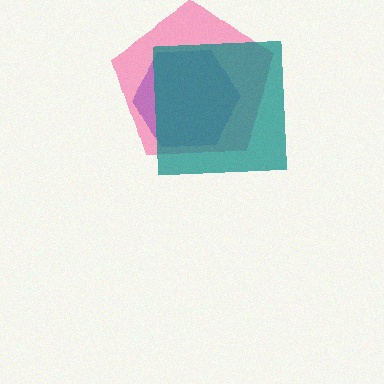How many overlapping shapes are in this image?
There are 3 overlapping shapes in the image.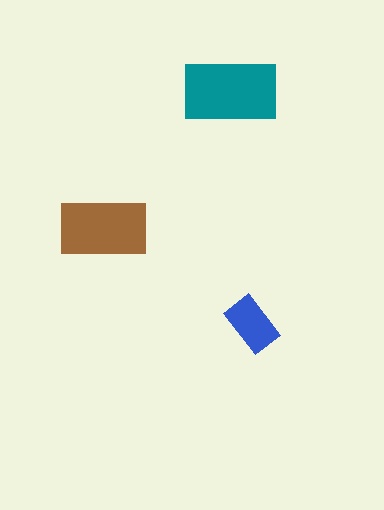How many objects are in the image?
There are 3 objects in the image.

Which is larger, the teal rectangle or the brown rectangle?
The teal one.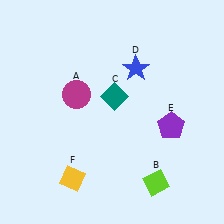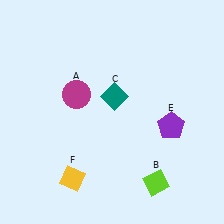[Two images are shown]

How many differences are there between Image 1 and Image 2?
There is 1 difference between the two images.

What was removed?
The blue star (D) was removed in Image 2.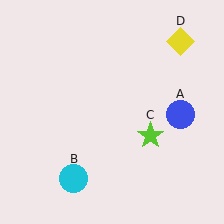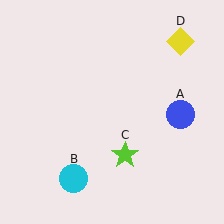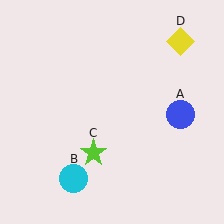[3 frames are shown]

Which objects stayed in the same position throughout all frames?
Blue circle (object A) and cyan circle (object B) and yellow diamond (object D) remained stationary.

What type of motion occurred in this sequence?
The lime star (object C) rotated clockwise around the center of the scene.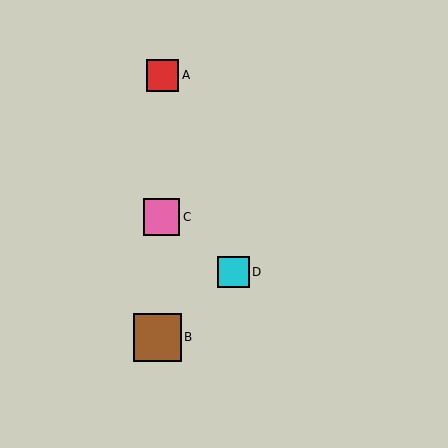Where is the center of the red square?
The center of the red square is at (163, 75).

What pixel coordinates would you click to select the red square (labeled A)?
Click at (163, 75) to select the red square A.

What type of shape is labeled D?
Shape D is a cyan square.